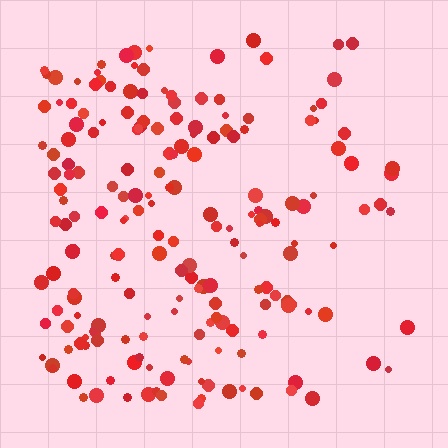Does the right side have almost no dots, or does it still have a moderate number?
Still a moderate number, just noticeably fewer than the left.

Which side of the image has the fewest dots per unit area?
The right.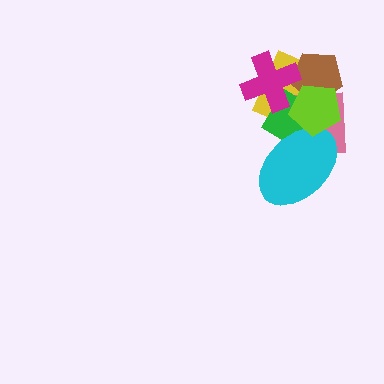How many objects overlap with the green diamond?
6 objects overlap with the green diamond.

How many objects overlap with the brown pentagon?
5 objects overlap with the brown pentagon.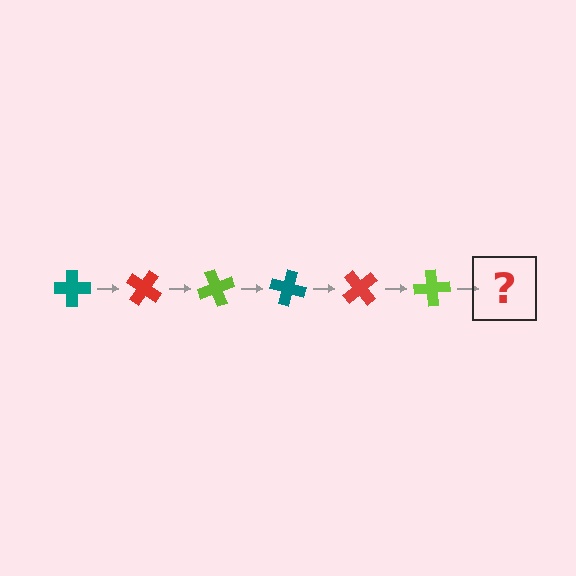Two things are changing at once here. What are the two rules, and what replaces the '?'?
The two rules are that it rotates 35 degrees each step and the color cycles through teal, red, and lime. The '?' should be a teal cross, rotated 210 degrees from the start.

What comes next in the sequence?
The next element should be a teal cross, rotated 210 degrees from the start.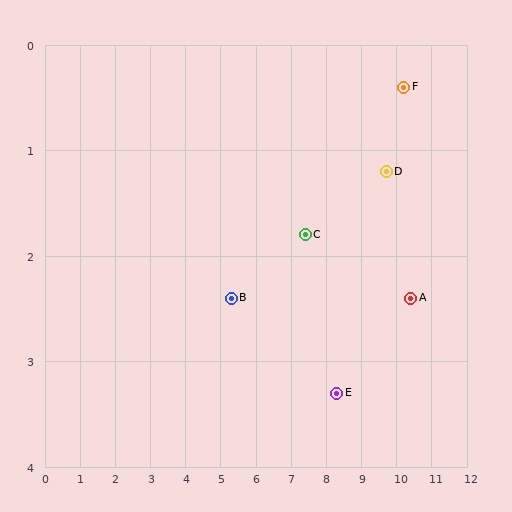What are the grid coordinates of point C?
Point C is at approximately (7.4, 1.8).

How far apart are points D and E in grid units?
Points D and E are about 2.5 grid units apart.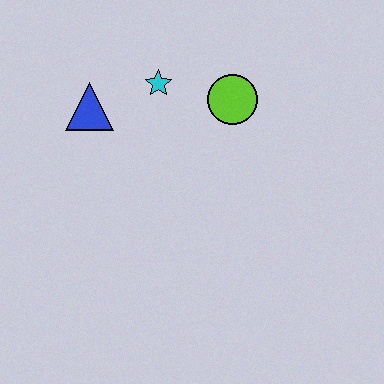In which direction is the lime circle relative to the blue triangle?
The lime circle is to the right of the blue triangle.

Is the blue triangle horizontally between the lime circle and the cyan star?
No